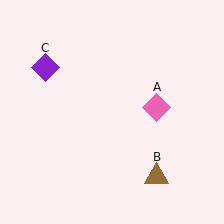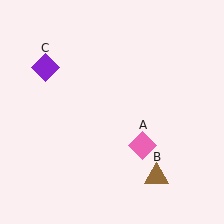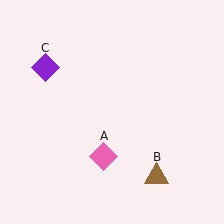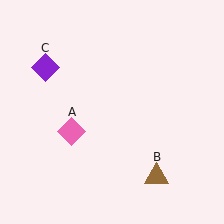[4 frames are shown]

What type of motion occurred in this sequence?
The pink diamond (object A) rotated clockwise around the center of the scene.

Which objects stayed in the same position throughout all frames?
Brown triangle (object B) and purple diamond (object C) remained stationary.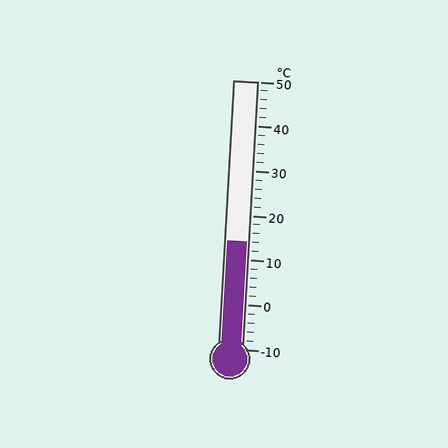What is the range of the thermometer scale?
The thermometer scale ranges from -10°C to 50°C.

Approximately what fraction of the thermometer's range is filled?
The thermometer is filled to approximately 40% of its range.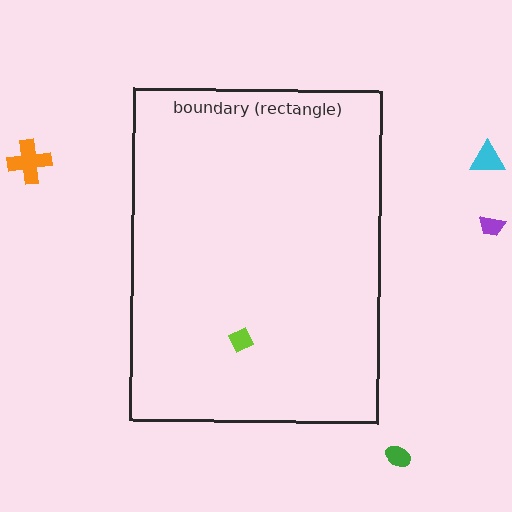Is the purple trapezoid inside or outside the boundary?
Outside.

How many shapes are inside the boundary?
1 inside, 4 outside.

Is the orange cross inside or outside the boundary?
Outside.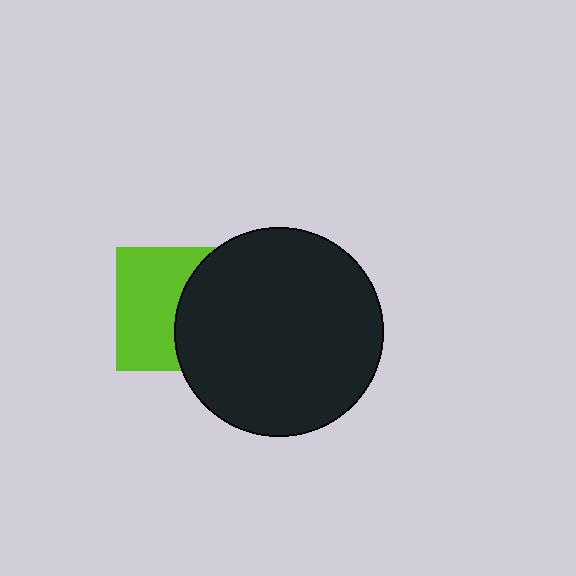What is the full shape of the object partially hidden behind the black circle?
The partially hidden object is a lime square.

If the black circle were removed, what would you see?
You would see the complete lime square.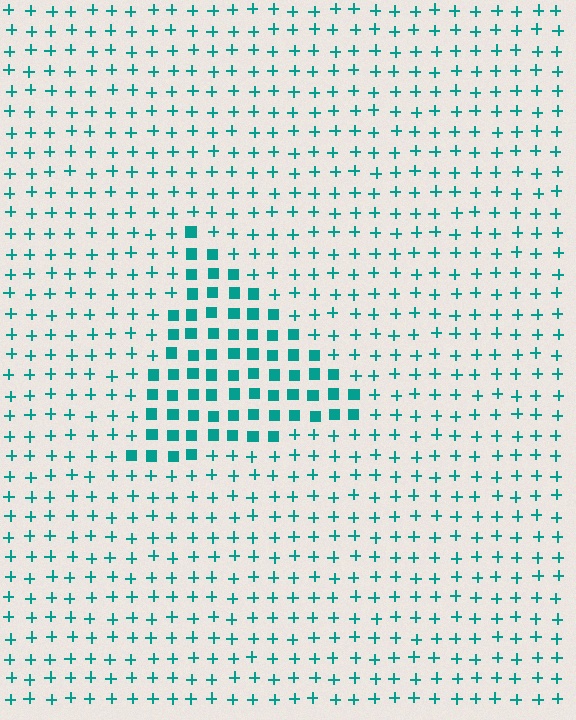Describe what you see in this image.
The image is filled with small teal elements arranged in a uniform grid. A triangle-shaped region contains squares, while the surrounding area contains plus signs. The boundary is defined purely by the change in element shape.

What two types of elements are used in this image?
The image uses squares inside the triangle region and plus signs outside it.